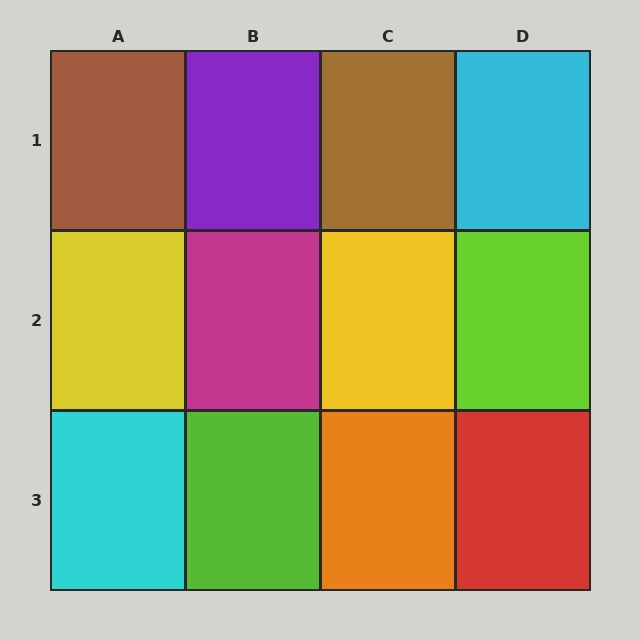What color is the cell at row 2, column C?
Yellow.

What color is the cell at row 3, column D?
Red.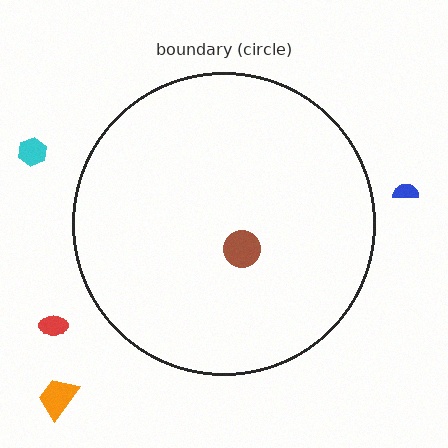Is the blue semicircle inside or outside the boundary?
Outside.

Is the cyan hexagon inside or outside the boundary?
Outside.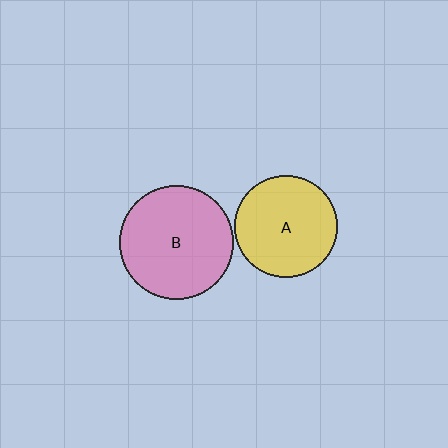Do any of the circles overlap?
No, none of the circles overlap.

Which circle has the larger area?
Circle B (pink).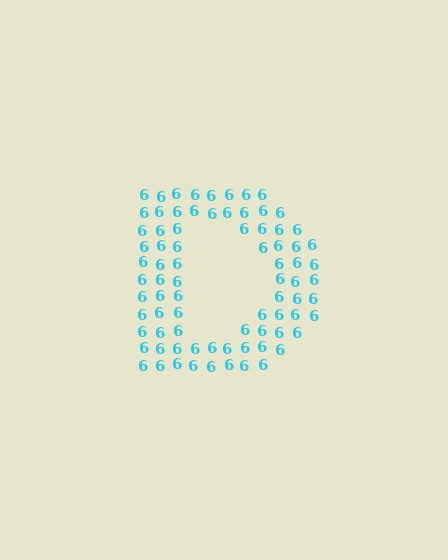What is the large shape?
The large shape is the letter D.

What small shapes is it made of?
It is made of small digit 6's.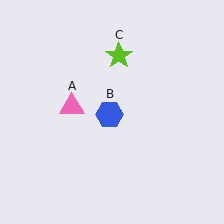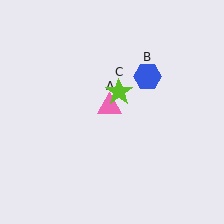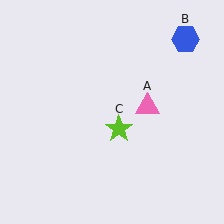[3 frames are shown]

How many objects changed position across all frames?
3 objects changed position: pink triangle (object A), blue hexagon (object B), lime star (object C).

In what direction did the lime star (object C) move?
The lime star (object C) moved down.